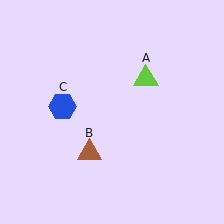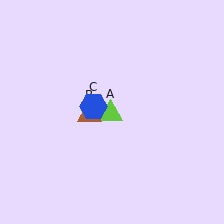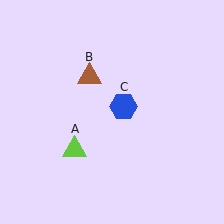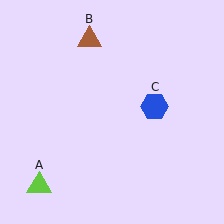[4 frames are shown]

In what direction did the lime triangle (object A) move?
The lime triangle (object A) moved down and to the left.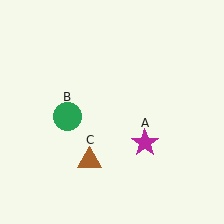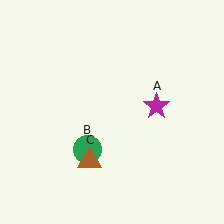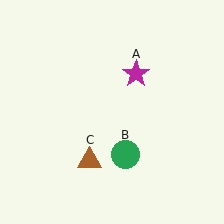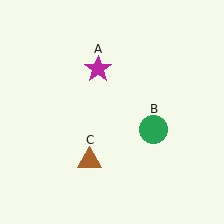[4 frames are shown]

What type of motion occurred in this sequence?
The magenta star (object A), green circle (object B) rotated counterclockwise around the center of the scene.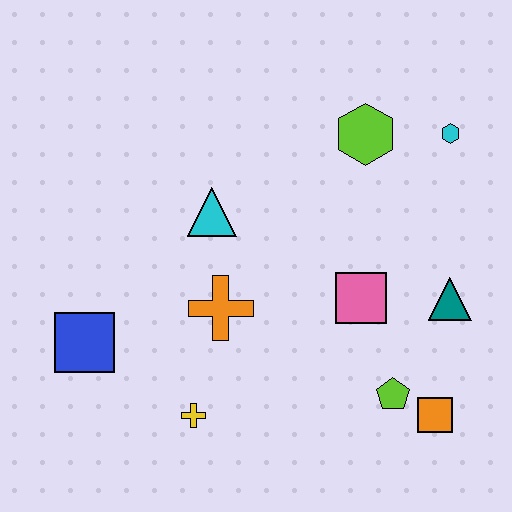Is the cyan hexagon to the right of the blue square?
Yes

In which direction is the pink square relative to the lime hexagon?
The pink square is below the lime hexagon.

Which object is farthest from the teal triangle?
The blue square is farthest from the teal triangle.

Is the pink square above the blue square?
Yes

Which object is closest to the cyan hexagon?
The lime hexagon is closest to the cyan hexagon.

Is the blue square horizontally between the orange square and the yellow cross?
No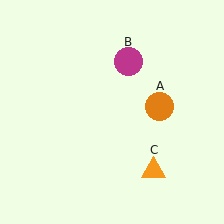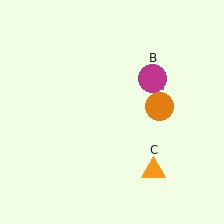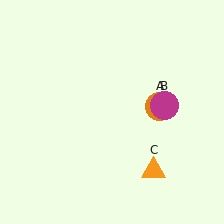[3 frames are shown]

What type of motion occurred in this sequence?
The magenta circle (object B) rotated clockwise around the center of the scene.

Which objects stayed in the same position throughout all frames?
Orange circle (object A) and orange triangle (object C) remained stationary.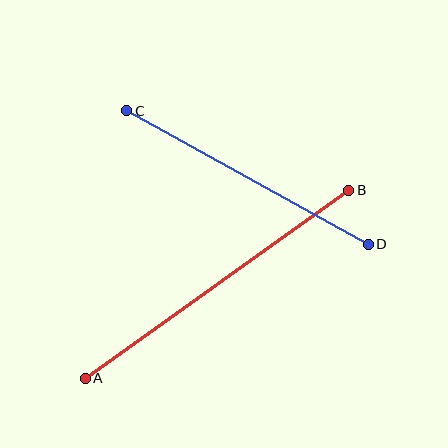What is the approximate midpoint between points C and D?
The midpoint is at approximately (247, 178) pixels.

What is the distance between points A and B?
The distance is approximately 324 pixels.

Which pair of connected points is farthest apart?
Points A and B are farthest apart.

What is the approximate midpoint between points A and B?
The midpoint is at approximately (217, 284) pixels.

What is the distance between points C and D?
The distance is approximately 276 pixels.